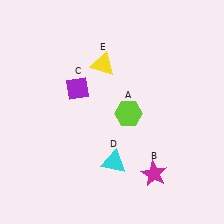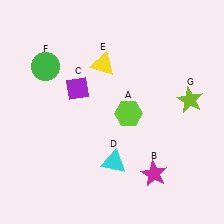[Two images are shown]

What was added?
A green circle (F), a lime star (G) were added in Image 2.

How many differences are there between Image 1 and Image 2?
There are 2 differences between the two images.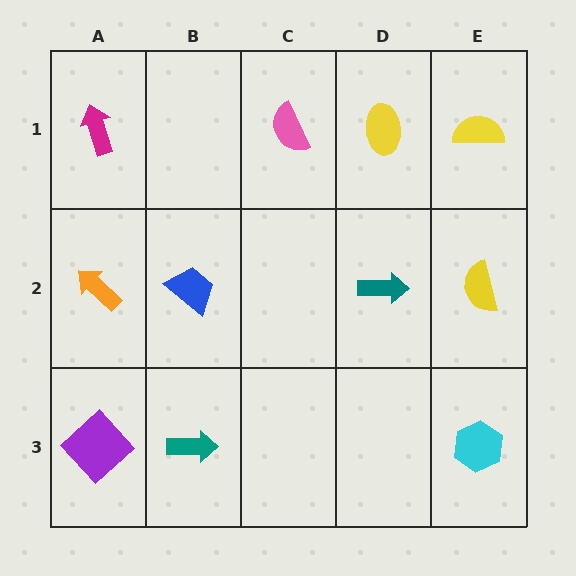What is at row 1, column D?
A yellow ellipse.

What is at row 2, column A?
An orange arrow.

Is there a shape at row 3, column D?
No, that cell is empty.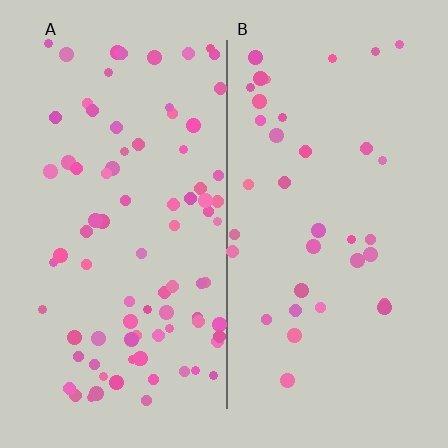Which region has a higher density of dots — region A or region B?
A (the left).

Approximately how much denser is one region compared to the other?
Approximately 2.4× — region A over region B.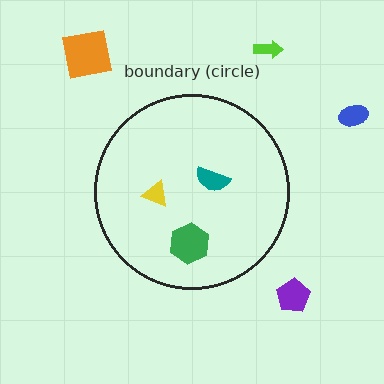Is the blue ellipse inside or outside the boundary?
Outside.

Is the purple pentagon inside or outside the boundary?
Outside.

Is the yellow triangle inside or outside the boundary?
Inside.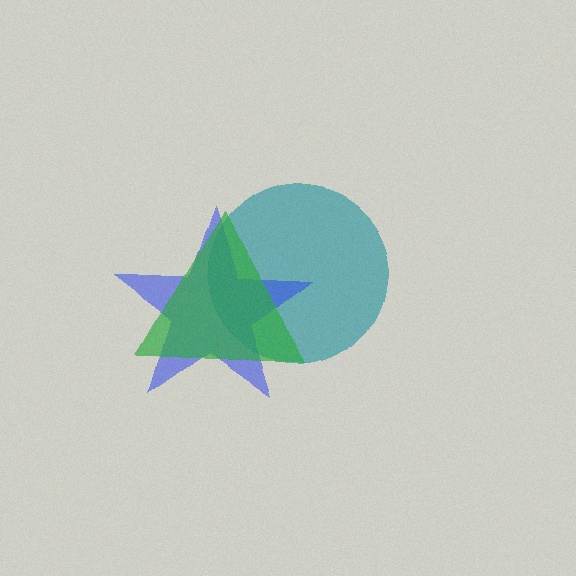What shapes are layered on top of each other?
The layered shapes are: a teal circle, a blue star, a green triangle.